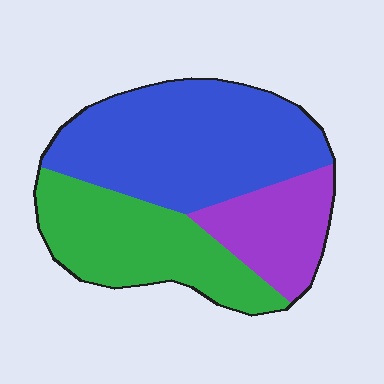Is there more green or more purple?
Green.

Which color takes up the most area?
Blue, at roughly 50%.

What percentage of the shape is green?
Green covers around 30% of the shape.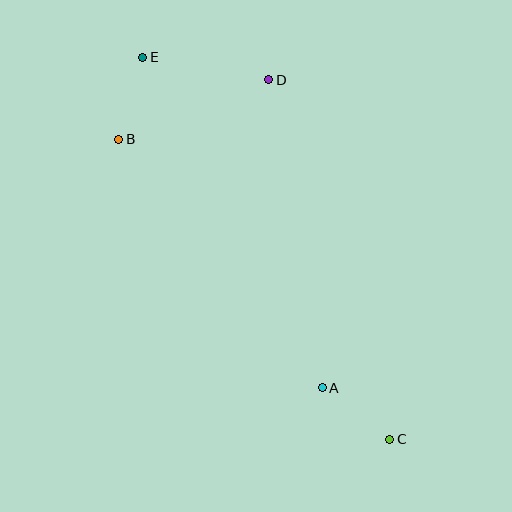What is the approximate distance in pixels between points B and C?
The distance between B and C is approximately 404 pixels.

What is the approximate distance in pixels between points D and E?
The distance between D and E is approximately 128 pixels.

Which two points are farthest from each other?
Points C and E are farthest from each other.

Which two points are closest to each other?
Points A and C are closest to each other.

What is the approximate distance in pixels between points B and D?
The distance between B and D is approximately 161 pixels.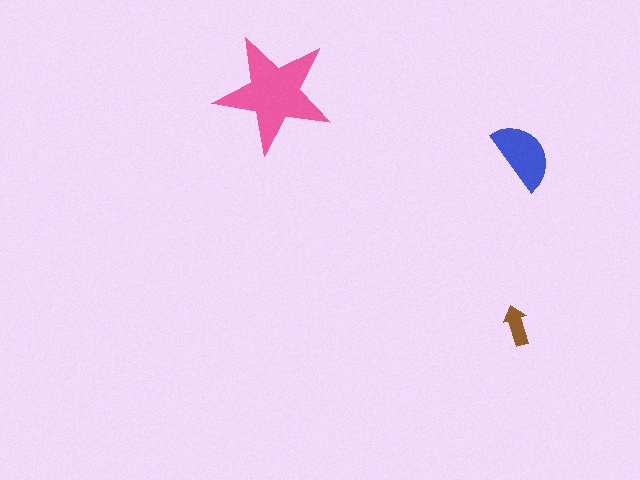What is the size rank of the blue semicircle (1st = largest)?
2nd.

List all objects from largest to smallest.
The pink star, the blue semicircle, the brown arrow.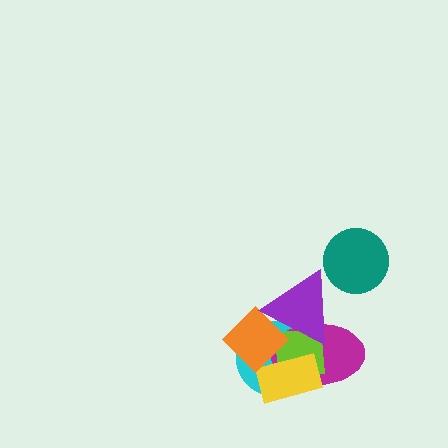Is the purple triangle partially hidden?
No, no other shape covers it.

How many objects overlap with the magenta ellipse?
5 objects overlap with the magenta ellipse.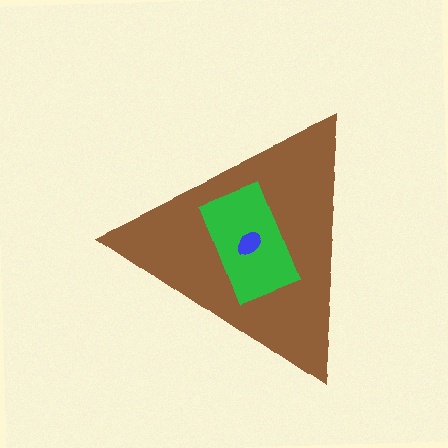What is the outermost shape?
The brown triangle.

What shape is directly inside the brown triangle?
The green rectangle.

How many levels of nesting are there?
3.